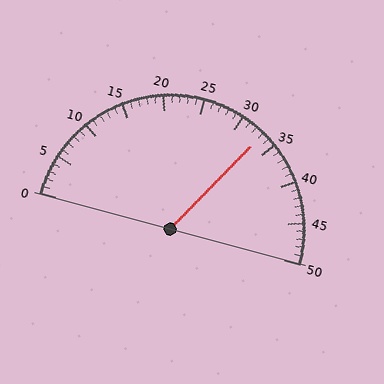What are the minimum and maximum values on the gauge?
The gauge ranges from 0 to 50.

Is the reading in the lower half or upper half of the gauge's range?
The reading is in the upper half of the range (0 to 50).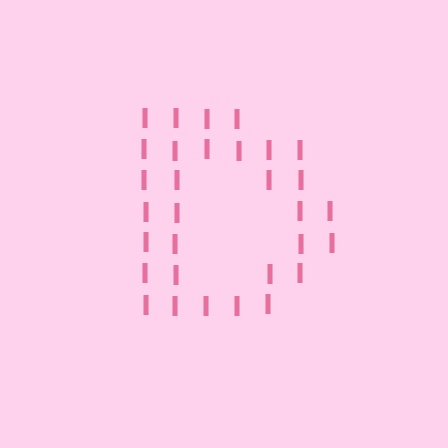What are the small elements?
The small elements are letter I's.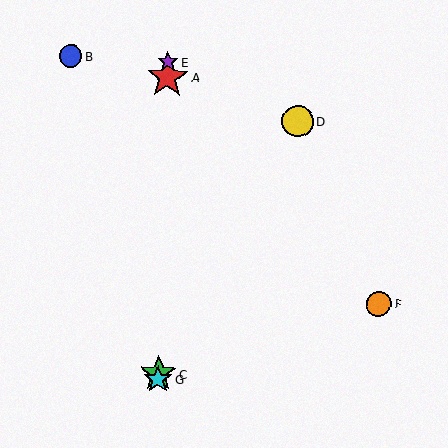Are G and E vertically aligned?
Yes, both are at x≈158.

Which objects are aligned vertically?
Objects A, C, E, G are aligned vertically.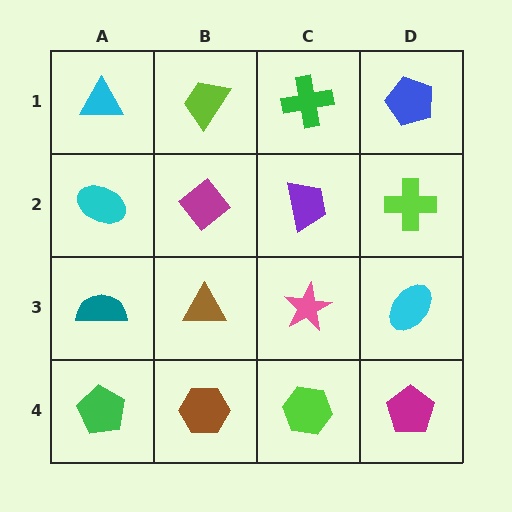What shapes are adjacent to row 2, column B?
A lime trapezoid (row 1, column B), a brown triangle (row 3, column B), a cyan ellipse (row 2, column A), a purple trapezoid (row 2, column C).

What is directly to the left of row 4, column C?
A brown hexagon.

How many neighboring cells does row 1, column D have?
2.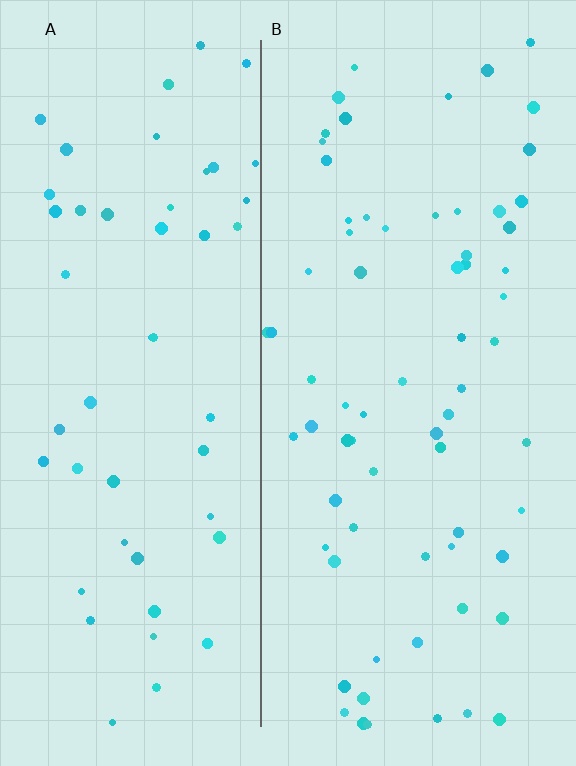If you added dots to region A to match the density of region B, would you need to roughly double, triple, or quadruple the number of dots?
Approximately double.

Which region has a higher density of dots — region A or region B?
B (the right).